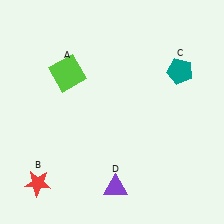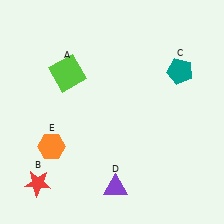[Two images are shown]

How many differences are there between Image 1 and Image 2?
There is 1 difference between the two images.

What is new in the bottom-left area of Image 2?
An orange hexagon (E) was added in the bottom-left area of Image 2.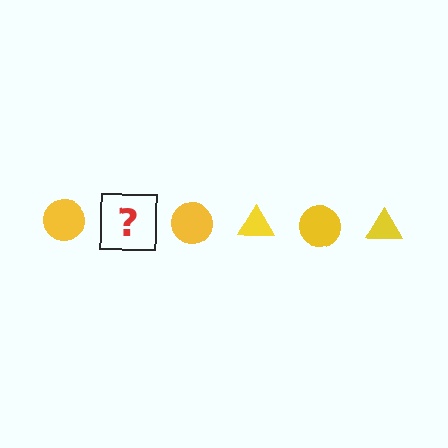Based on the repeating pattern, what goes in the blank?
The blank should be a yellow triangle.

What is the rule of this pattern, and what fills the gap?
The rule is that the pattern cycles through circle, triangle shapes in yellow. The gap should be filled with a yellow triangle.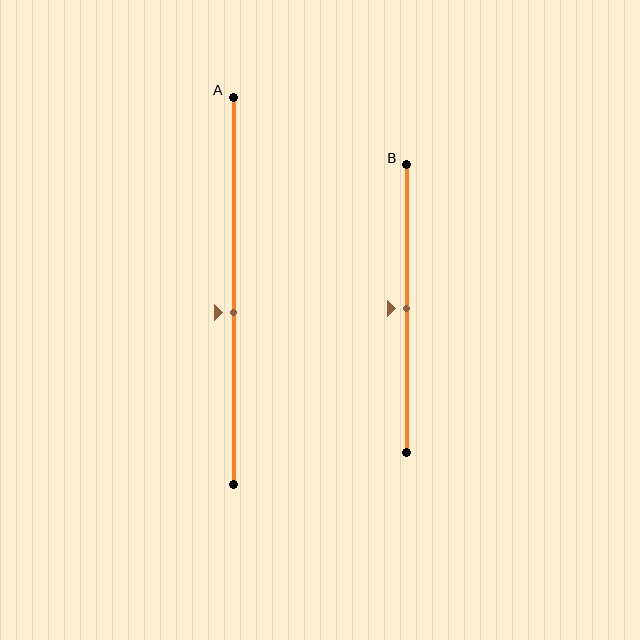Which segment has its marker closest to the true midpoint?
Segment B has its marker closest to the true midpoint.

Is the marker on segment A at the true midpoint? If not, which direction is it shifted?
No, the marker on segment A is shifted downward by about 5% of the segment length.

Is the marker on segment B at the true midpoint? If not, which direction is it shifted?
Yes, the marker on segment B is at the true midpoint.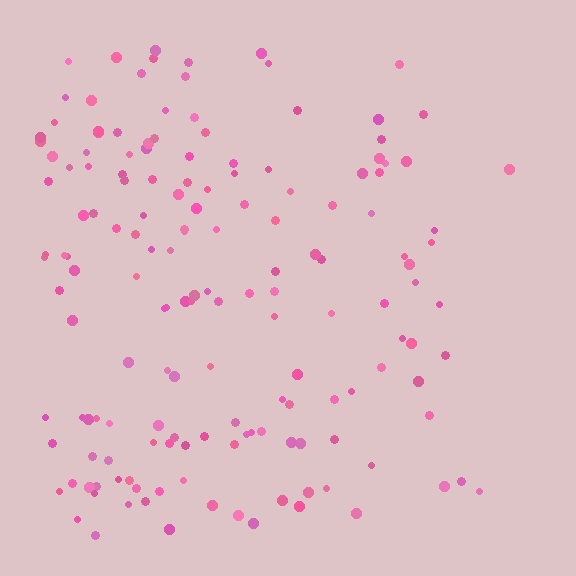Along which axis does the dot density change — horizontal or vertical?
Horizontal.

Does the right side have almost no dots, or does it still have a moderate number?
Still a moderate number, just noticeably fewer than the left.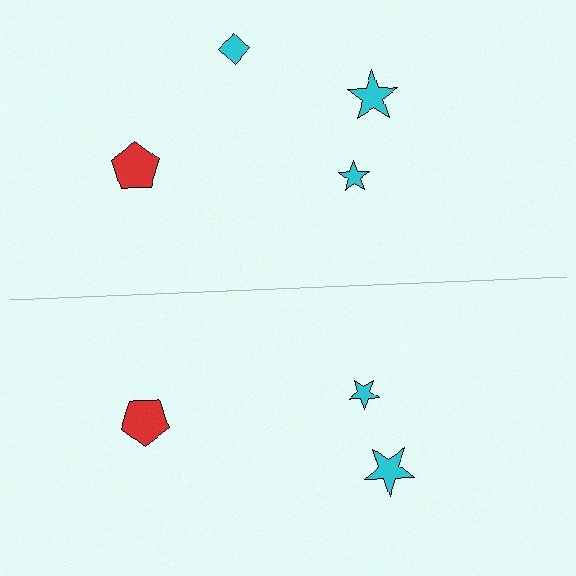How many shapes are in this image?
There are 7 shapes in this image.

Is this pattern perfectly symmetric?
No, the pattern is not perfectly symmetric. A cyan diamond is missing from the bottom side.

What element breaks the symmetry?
A cyan diamond is missing from the bottom side.